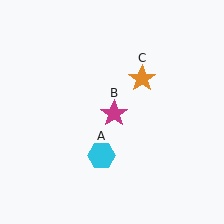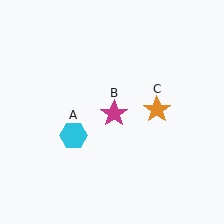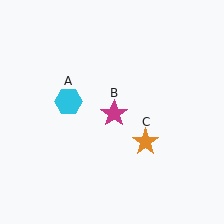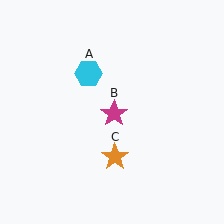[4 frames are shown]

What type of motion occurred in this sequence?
The cyan hexagon (object A), orange star (object C) rotated clockwise around the center of the scene.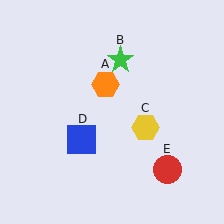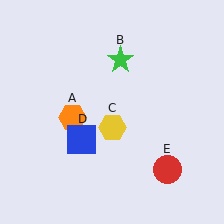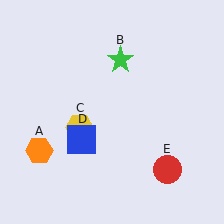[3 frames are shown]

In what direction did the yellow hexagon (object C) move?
The yellow hexagon (object C) moved left.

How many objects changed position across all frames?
2 objects changed position: orange hexagon (object A), yellow hexagon (object C).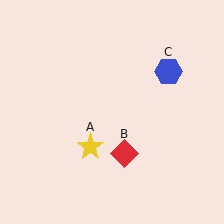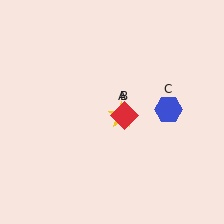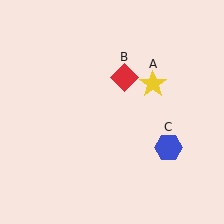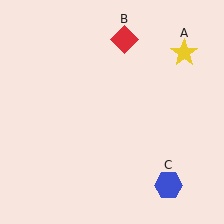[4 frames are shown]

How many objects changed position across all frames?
3 objects changed position: yellow star (object A), red diamond (object B), blue hexagon (object C).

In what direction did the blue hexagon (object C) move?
The blue hexagon (object C) moved down.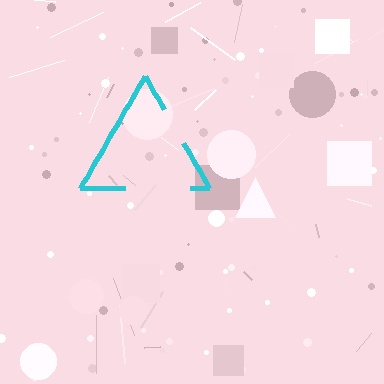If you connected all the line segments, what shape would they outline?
They would outline a triangle.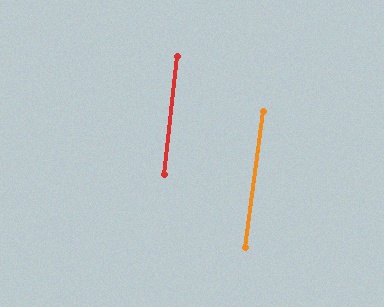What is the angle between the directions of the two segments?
Approximately 1 degree.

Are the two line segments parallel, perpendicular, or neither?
Parallel — their directions differ by only 1.1°.